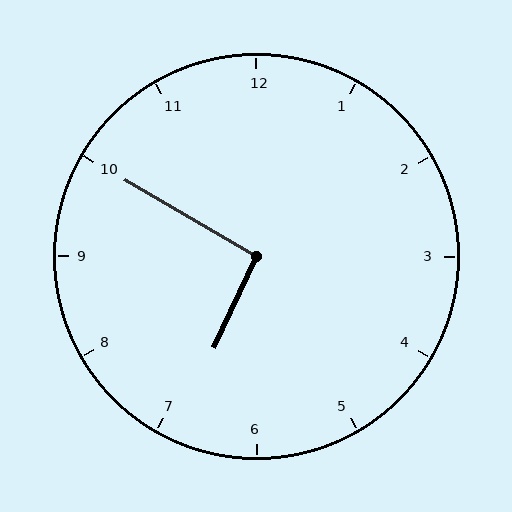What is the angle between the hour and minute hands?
Approximately 95 degrees.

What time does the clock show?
6:50.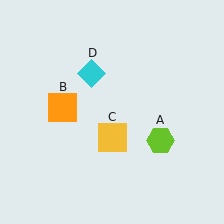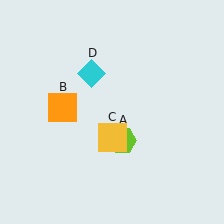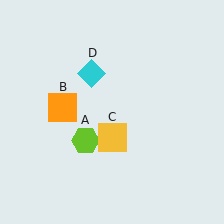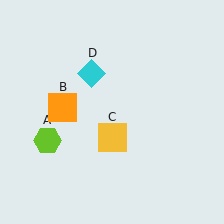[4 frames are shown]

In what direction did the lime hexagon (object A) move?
The lime hexagon (object A) moved left.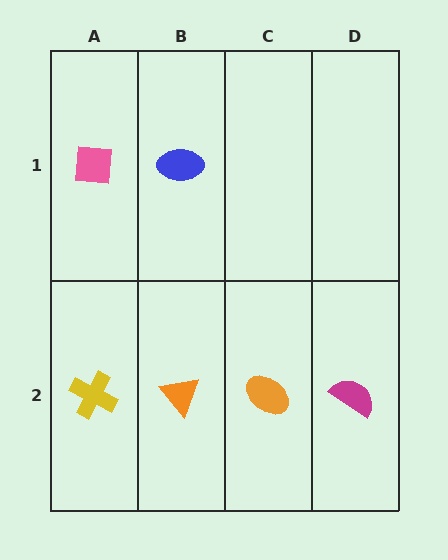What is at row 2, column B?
An orange triangle.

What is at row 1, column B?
A blue ellipse.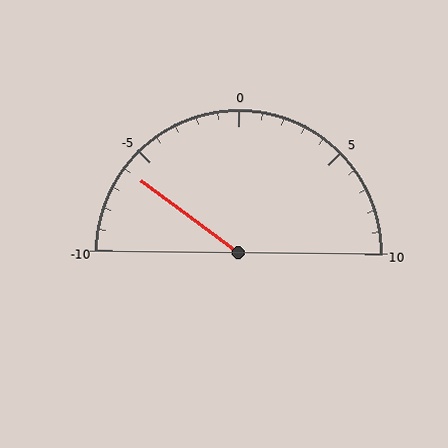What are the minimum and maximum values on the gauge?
The gauge ranges from -10 to 10.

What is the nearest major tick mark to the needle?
The nearest major tick mark is -5.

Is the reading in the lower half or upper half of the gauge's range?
The reading is in the lower half of the range (-10 to 10).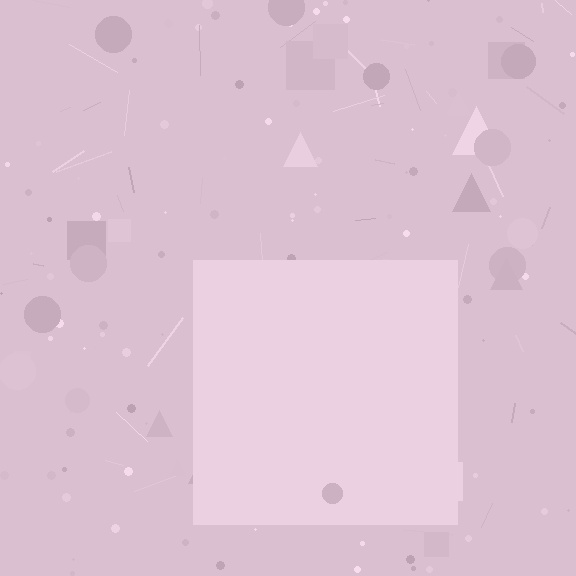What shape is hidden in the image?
A square is hidden in the image.